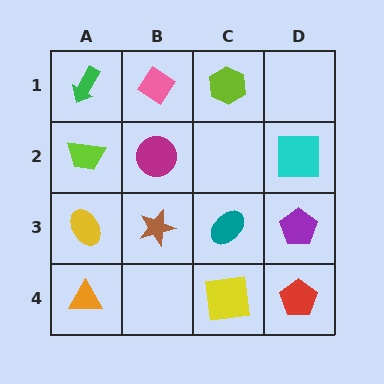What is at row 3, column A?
A yellow ellipse.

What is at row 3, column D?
A purple pentagon.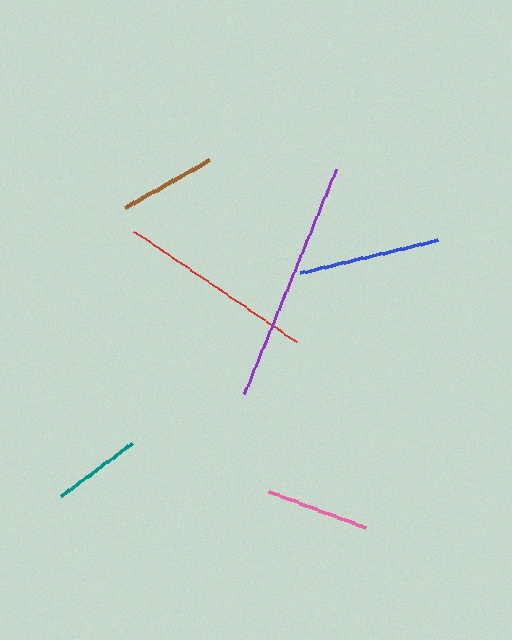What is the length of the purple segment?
The purple segment is approximately 243 pixels long.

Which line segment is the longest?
The purple line is the longest at approximately 243 pixels.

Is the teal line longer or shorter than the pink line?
The pink line is longer than the teal line.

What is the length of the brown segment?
The brown segment is approximately 98 pixels long.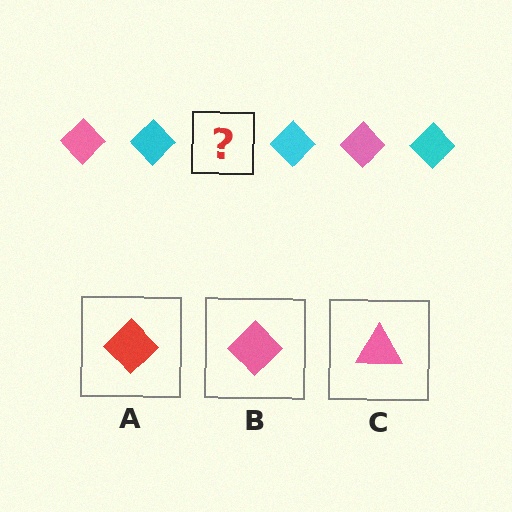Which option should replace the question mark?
Option B.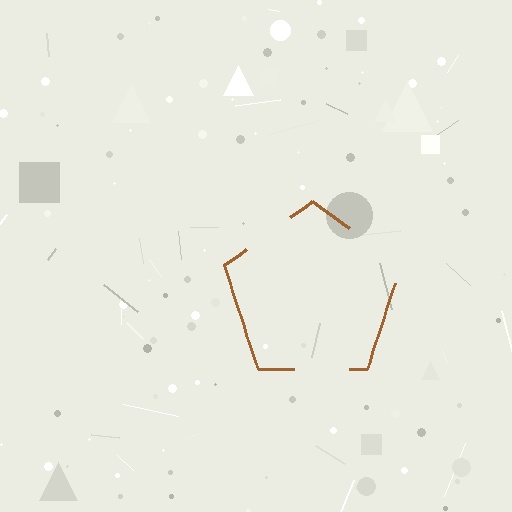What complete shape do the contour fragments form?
The contour fragments form a pentagon.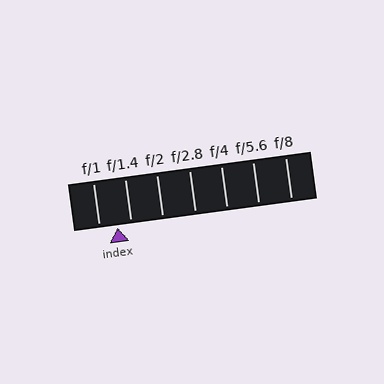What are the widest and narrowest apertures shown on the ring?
The widest aperture shown is f/1 and the narrowest is f/8.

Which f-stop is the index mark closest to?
The index mark is closest to f/1.4.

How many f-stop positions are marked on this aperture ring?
There are 7 f-stop positions marked.